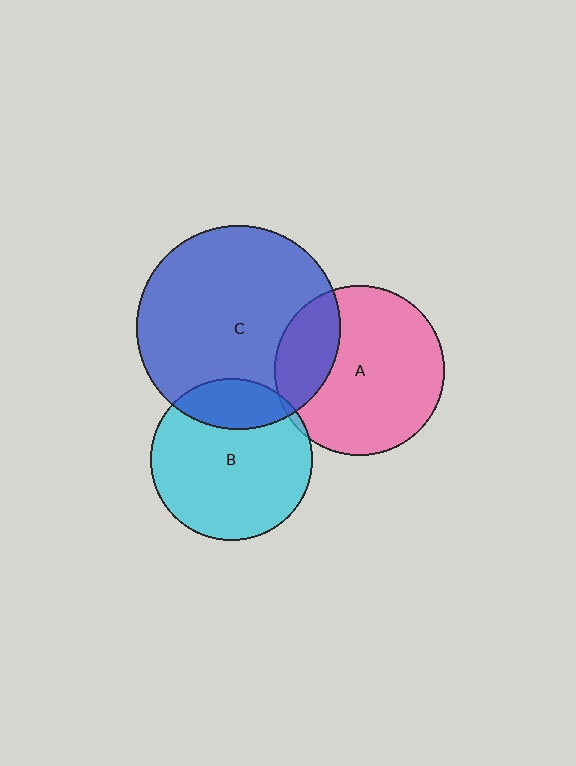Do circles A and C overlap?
Yes.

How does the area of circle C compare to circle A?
Approximately 1.4 times.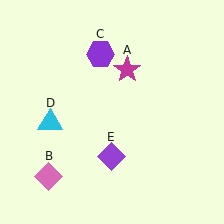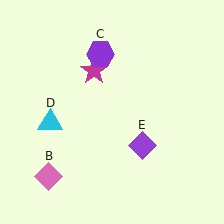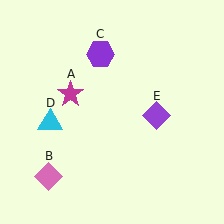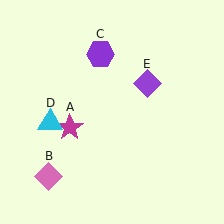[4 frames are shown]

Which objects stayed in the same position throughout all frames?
Pink diamond (object B) and purple hexagon (object C) and cyan triangle (object D) remained stationary.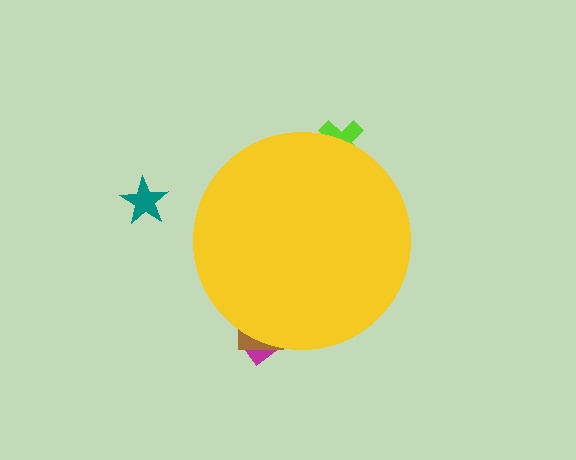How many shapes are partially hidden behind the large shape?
3 shapes are partially hidden.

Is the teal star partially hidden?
No, the teal star is fully visible.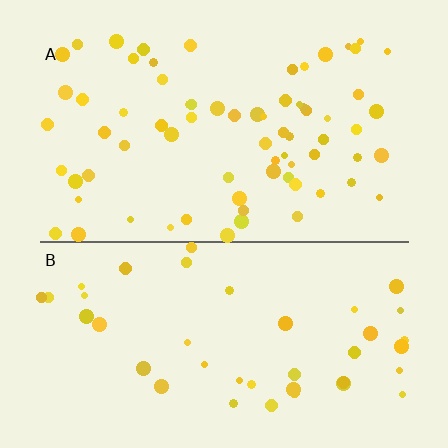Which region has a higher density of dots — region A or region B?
A (the top).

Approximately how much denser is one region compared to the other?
Approximately 1.7× — region A over region B.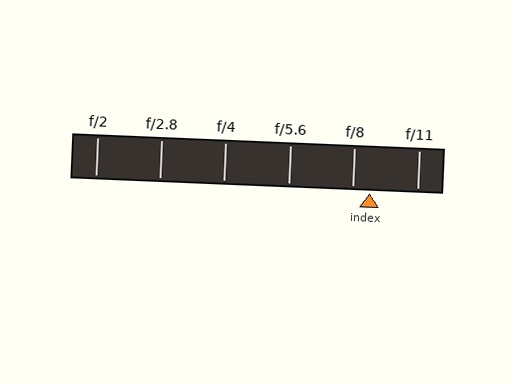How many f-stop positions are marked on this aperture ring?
There are 6 f-stop positions marked.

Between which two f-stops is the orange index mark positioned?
The index mark is between f/8 and f/11.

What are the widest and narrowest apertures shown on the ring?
The widest aperture shown is f/2 and the narrowest is f/11.